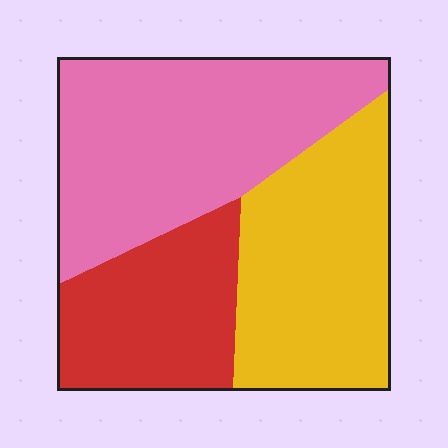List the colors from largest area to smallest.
From largest to smallest: pink, yellow, red.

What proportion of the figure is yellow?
Yellow takes up about one third (1/3) of the figure.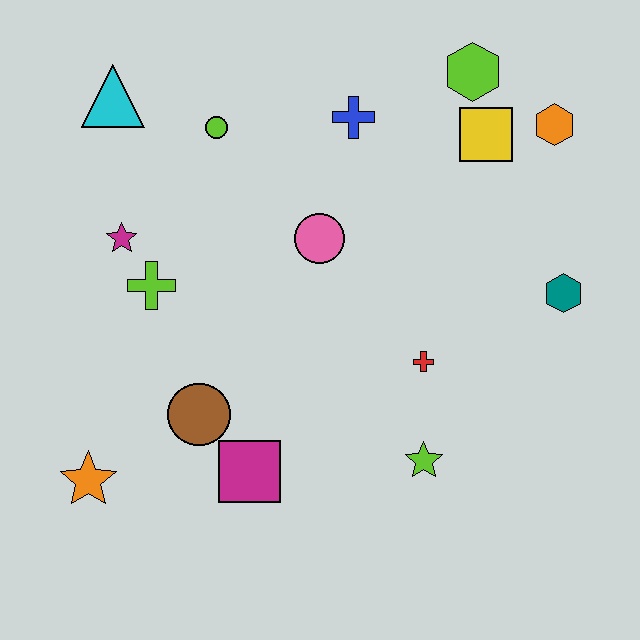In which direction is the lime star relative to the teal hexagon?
The lime star is below the teal hexagon.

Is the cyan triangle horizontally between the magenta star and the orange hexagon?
No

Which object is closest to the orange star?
The brown circle is closest to the orange star.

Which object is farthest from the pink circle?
The orange star is farthest from the pink circle.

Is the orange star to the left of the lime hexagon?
Yes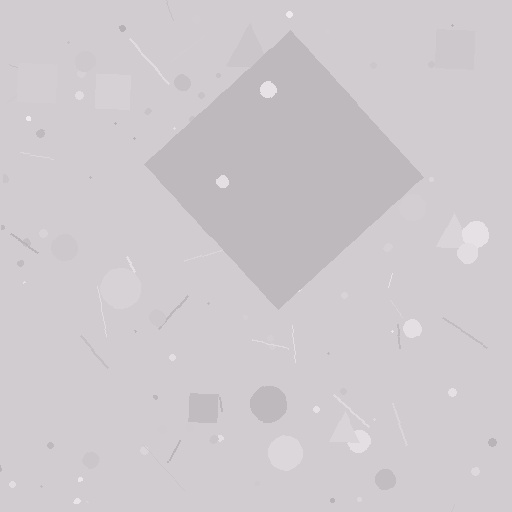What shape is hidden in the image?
A diamond is hidden in the image.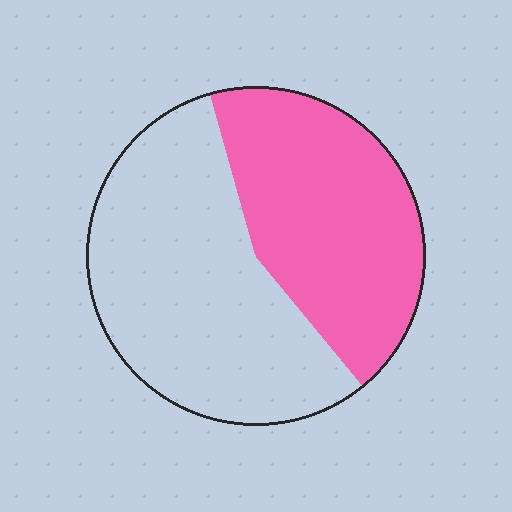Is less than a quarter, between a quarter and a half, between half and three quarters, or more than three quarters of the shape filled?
Between a quarter and a half.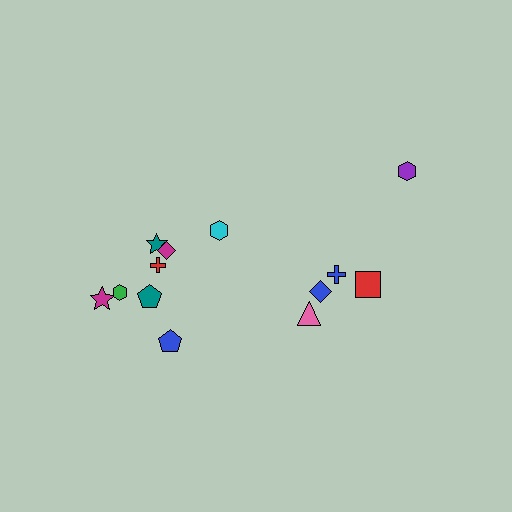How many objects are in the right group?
There are 5 objects.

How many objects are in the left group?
There are 8 objects.